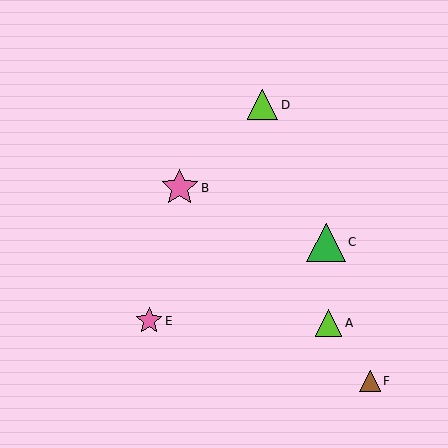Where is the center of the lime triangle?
The center of the lime triangle is at (263, 105).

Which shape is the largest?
The green triangle (labeled C) is the largest.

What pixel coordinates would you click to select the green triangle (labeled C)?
Click at (326, 242) to select the green triangle C.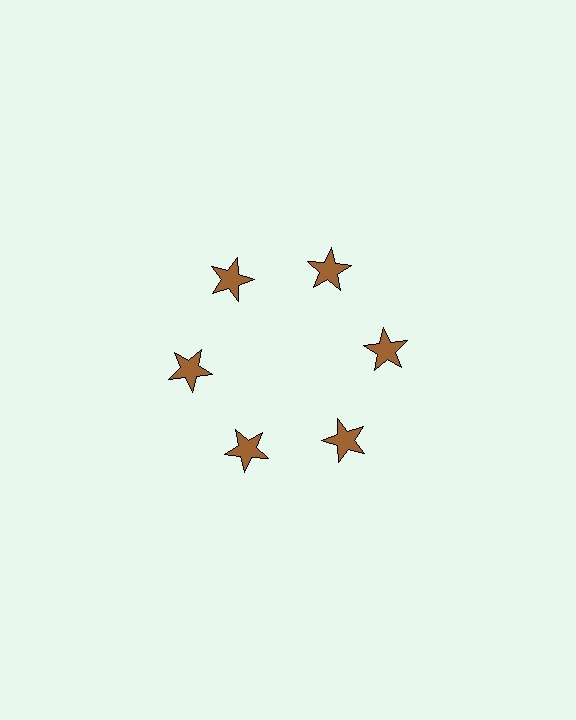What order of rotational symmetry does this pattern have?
This pattern has 6-fold rotational symmetry.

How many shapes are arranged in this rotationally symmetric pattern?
There are 6 shapes, arranged in 6 groups of 1.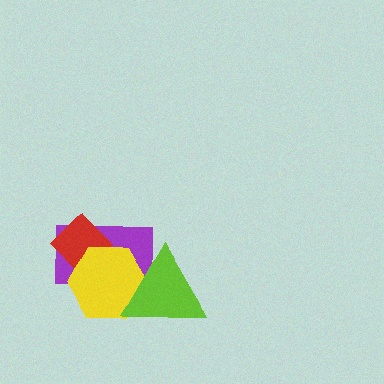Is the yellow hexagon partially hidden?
Yes, it is partially covered by another shape.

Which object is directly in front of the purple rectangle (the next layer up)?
The red diamond is directly in front of the purple rectangle.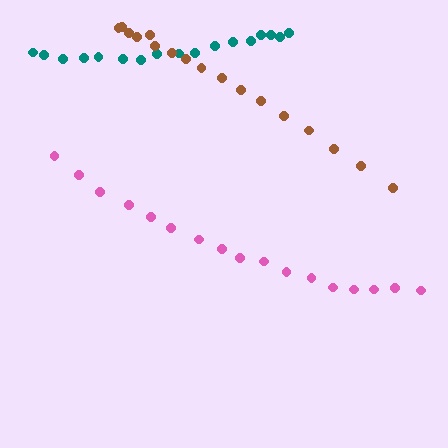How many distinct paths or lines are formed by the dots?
There are 3 distinct paths.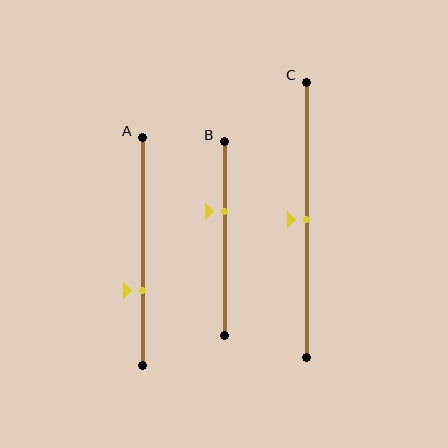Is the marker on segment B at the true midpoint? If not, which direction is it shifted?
No, the marker on segment B is shifted upward by about 14% of the segment length.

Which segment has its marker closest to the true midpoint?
Segment C has its marker closest to the true midpoint.